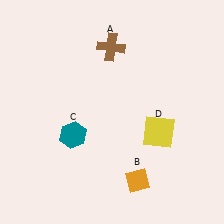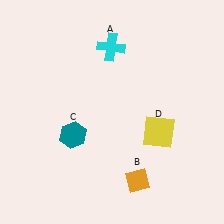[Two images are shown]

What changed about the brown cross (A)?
In Image 1, A is brown. In Image 2, it changed to cyan.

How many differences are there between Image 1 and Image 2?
There is 1 difference between the two images.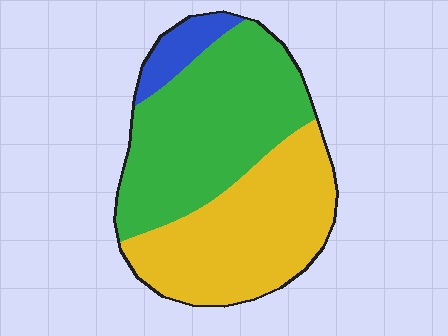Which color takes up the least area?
Blue, at roughly 10%.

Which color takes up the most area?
Green, at roughly 50%.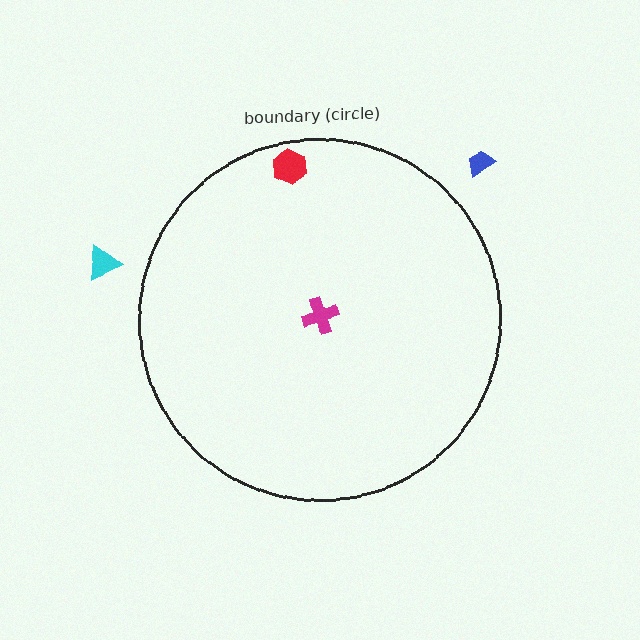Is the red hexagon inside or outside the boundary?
Inside.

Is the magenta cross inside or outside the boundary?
Inside.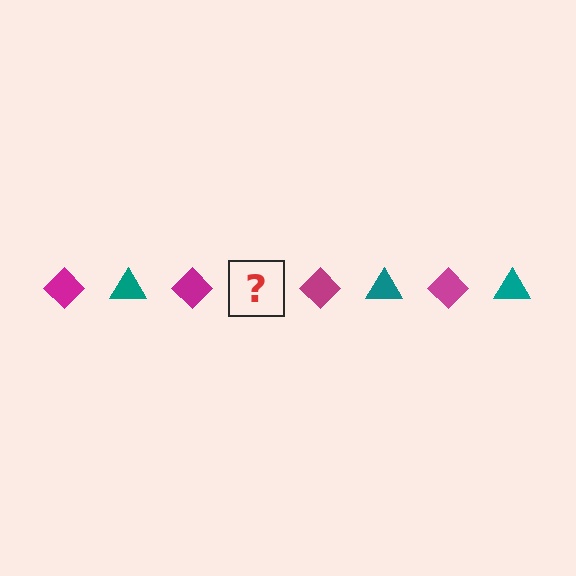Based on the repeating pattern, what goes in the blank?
The blank should be a teal triangle.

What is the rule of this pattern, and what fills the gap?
The rule is that the pattern alternates between magenta diamond and teal triangle. The gap should be filled with a teal triangle.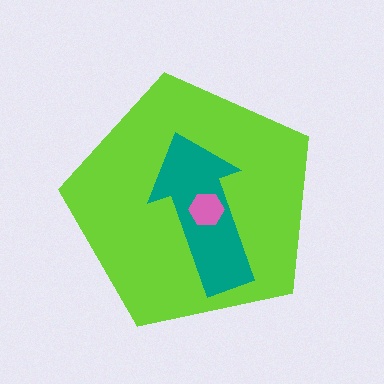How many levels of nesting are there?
3.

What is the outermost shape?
The lime pentagon.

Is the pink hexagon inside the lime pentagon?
Yes.